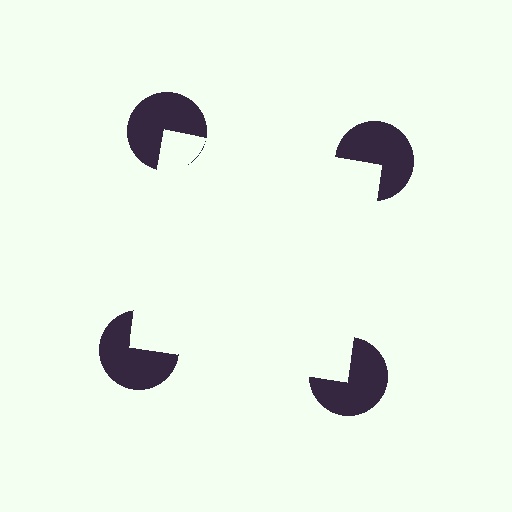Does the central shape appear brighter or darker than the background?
It typically appears slightly brighter than the background, even though no actual brightness change is drawn.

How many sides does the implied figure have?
4 sides.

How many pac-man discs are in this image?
There are 4 — one at each vertex of the illusory square.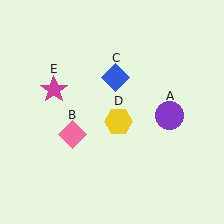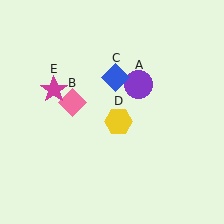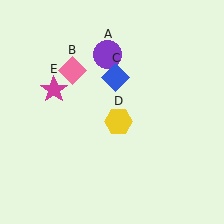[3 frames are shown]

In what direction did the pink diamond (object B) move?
The pink diamond (object B) moved up.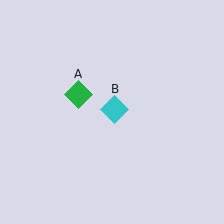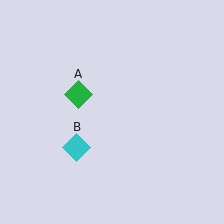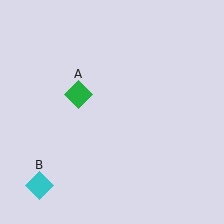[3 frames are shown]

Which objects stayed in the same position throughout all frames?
Green diamond (object A) remained stationary.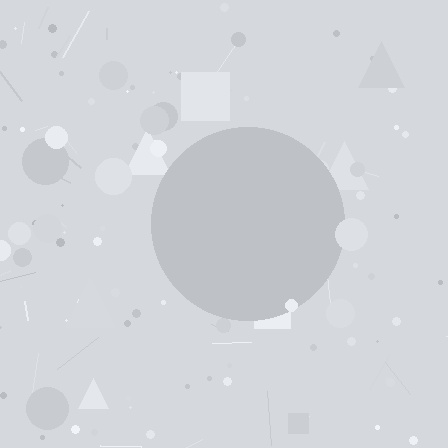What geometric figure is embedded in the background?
A circle is embedded in the background.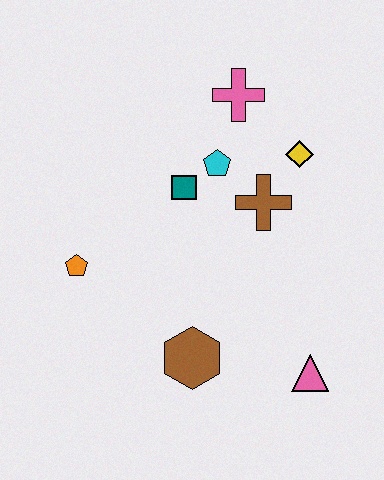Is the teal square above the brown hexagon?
Yes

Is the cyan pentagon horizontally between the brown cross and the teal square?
Yes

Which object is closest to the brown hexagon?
The pink triangle is closest to the brown hexagon.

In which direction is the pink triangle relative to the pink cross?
The pink triangle is below the pink cross.